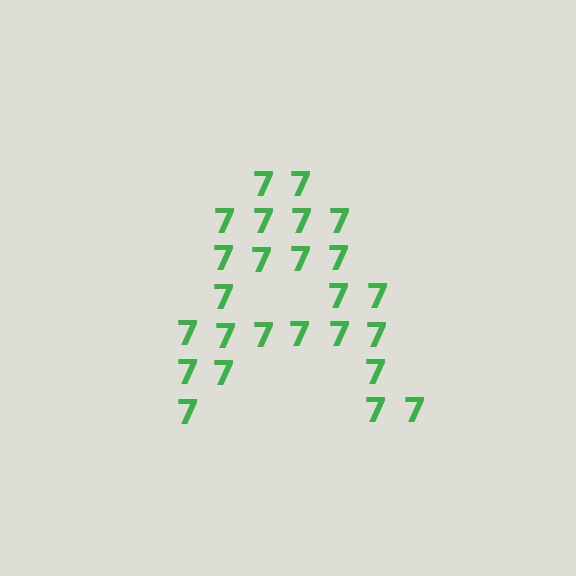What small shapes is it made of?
It is made of small digit 7's.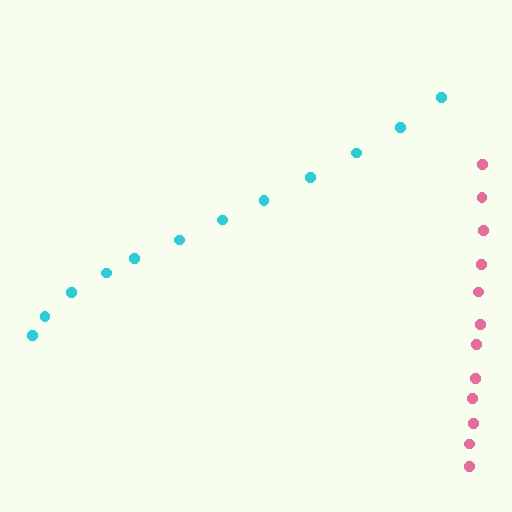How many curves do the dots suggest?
There are 2 distinct paths.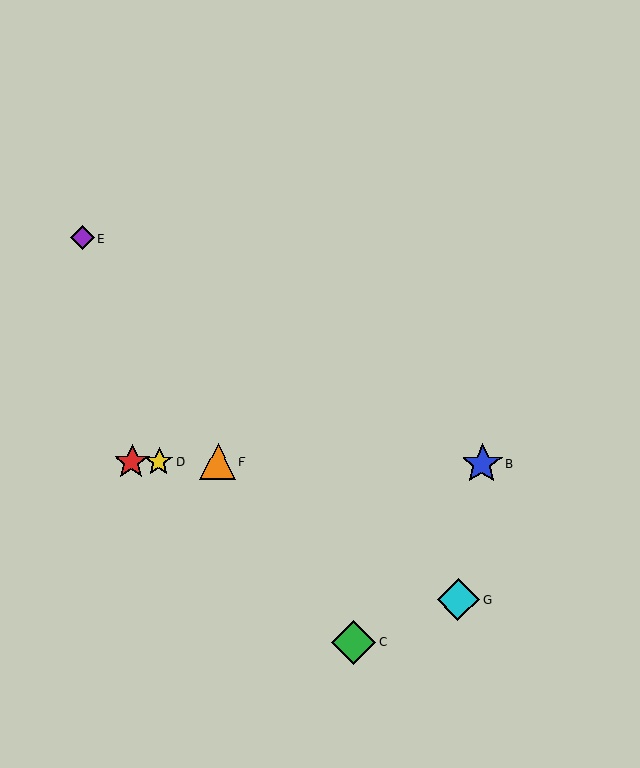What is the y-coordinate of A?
Object A is at y≈462.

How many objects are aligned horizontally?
4 objects (A, B, D, F) are aligned horizontally.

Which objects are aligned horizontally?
Objects A, B, D, F are aligned horizontally.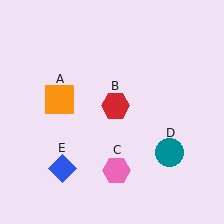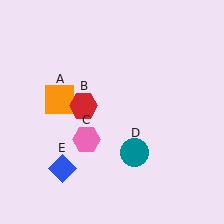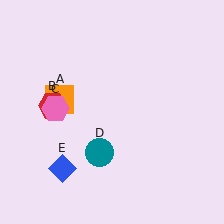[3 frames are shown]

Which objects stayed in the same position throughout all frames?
Orange square (object A) and blue diamond (object E) remained stationary.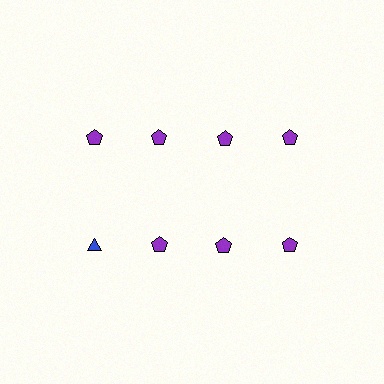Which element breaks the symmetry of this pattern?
The blue triangle in the second row, leftmost column breaks the symmetry. All other shapes are purple pentagons.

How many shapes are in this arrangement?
There are 8 shapes arranged in a grid pattern.